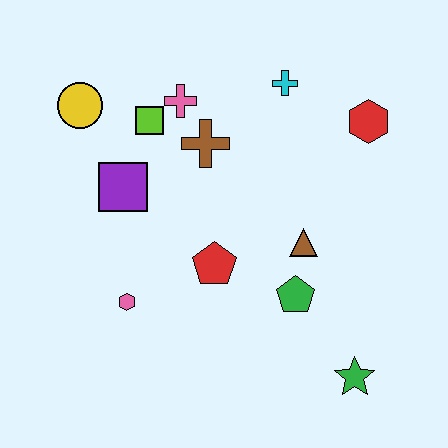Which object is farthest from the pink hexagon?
The red hexagon is farthest from the pink hexagon.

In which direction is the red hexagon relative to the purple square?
The red hexagon is to the right of the purple square.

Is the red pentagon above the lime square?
No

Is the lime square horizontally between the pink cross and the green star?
No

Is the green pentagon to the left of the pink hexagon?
No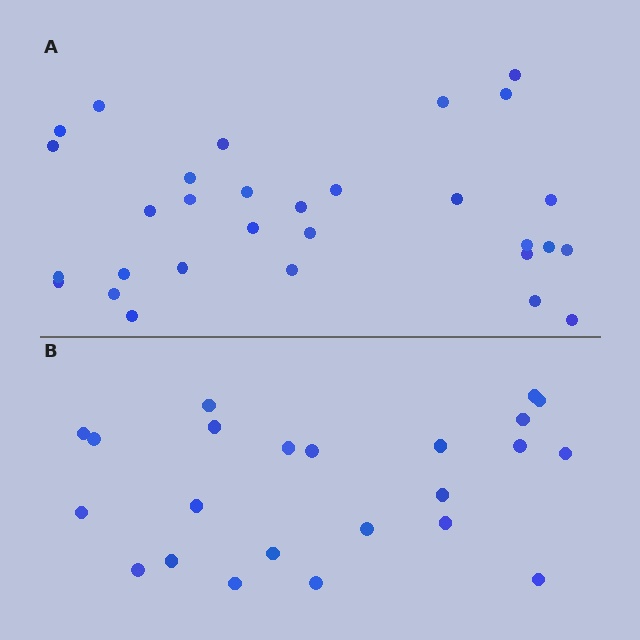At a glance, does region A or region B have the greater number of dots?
Region A (the top region) has more dots.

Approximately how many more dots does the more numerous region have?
Region A has roughly 8 or so more dots than region B.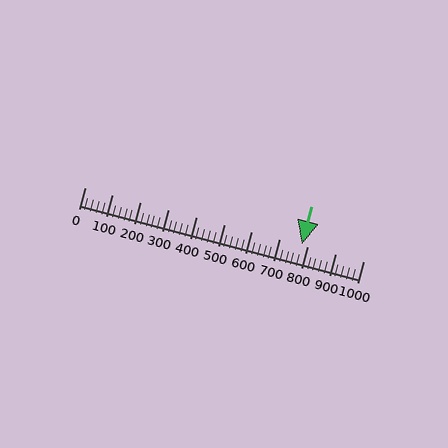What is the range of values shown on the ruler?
The ruler shows values from 0 to 1000.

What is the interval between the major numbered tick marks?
The major tick marks are spaced 100 units apart.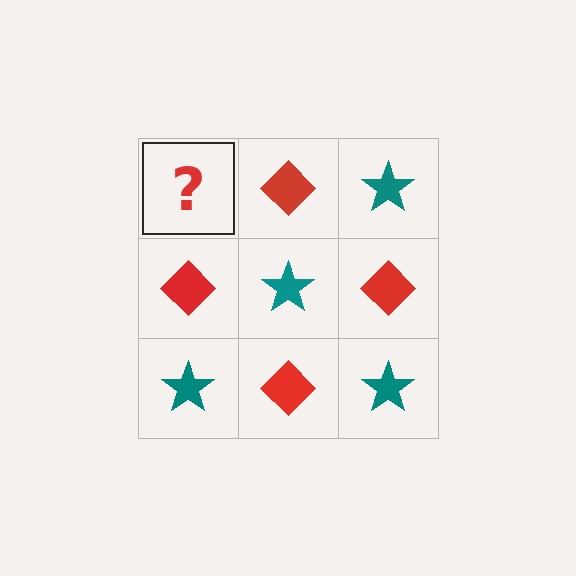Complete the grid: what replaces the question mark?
The question mark should be replaced with a teal star.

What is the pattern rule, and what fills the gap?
The rule is that it alternates teal star and red diamond in a checkerboard pattern. The gap should be filled with a teal star.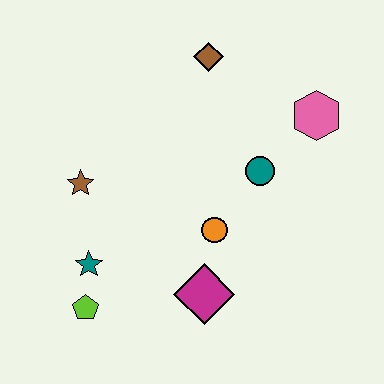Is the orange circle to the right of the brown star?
Yes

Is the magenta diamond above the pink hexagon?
No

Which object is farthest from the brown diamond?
The lime pentagon is farthest from the brown diamond.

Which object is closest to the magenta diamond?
The orange circle is closest to the magenta diamond.